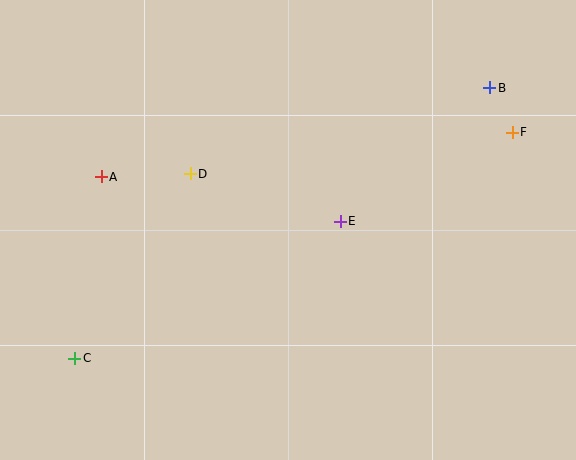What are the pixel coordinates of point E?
Point E is at (340, 221).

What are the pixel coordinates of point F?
Point F is at (512, 132).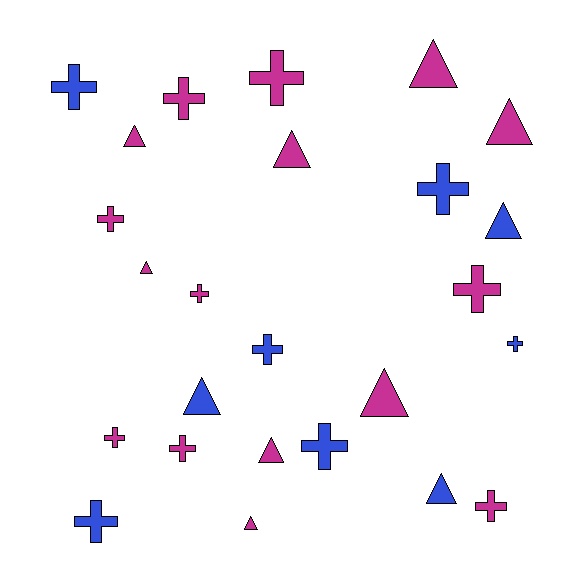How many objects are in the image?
There are 25 objects.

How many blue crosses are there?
There are 6 blue crosses.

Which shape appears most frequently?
Cross, with 14 objects.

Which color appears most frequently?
Magenta, with 16 objects.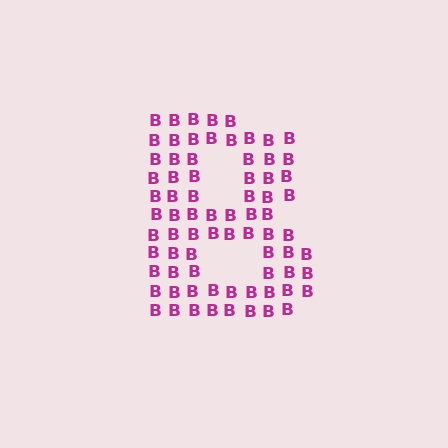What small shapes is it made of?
It is made of small letter B's.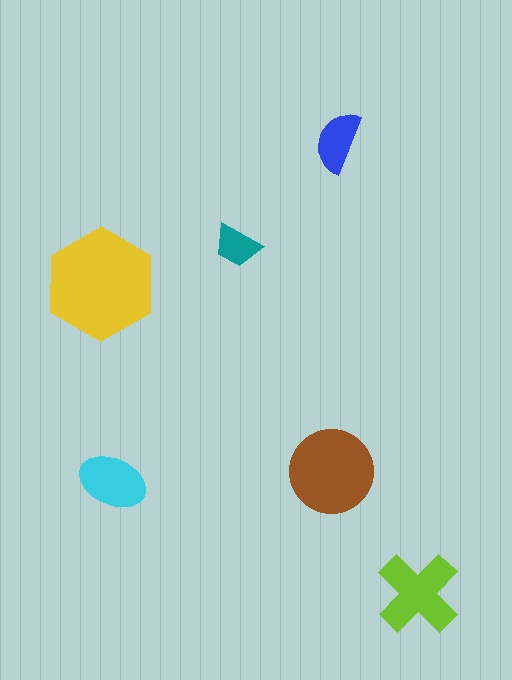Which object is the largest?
The yellow hexagon.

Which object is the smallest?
The teal trapezoid.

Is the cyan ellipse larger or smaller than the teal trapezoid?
Larger.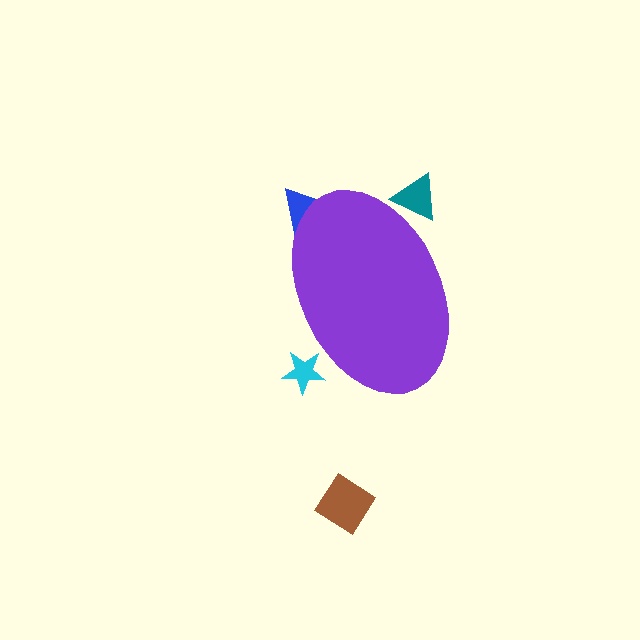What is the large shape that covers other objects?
A purple ellipse.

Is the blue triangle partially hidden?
Yes, the blue triangle is partially hidden behind the purple ellipse.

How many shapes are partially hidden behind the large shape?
3 shapes are partially hidden.